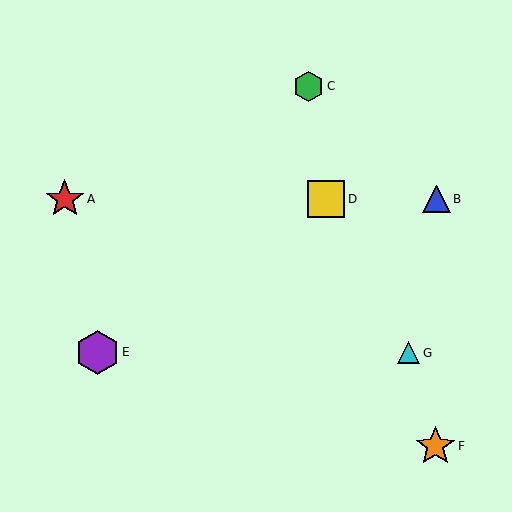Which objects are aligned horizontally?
Objects A, B, D are aligned horizontally.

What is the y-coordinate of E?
Object E is at y≈352.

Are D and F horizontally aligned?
No, D is at y≈199 and F is at y≈446.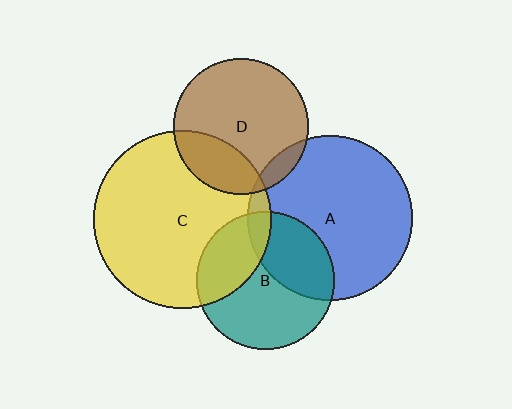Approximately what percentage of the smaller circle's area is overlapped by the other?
Approximately 10%.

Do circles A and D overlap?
Yes.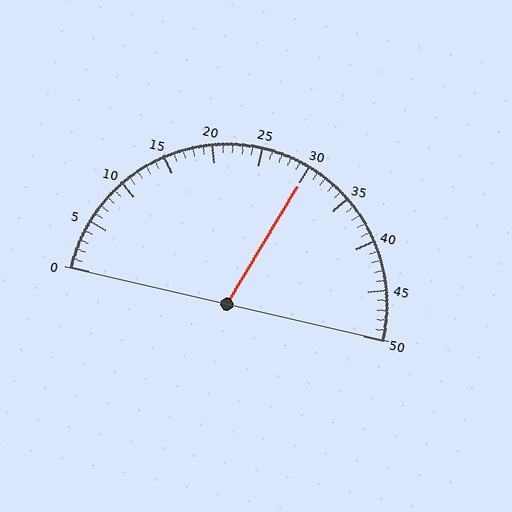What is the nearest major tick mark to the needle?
The nearest major tick mark is 30.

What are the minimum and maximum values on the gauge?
The gauge ranges from 0 to 50.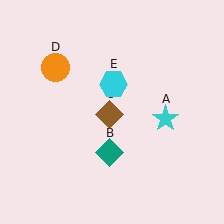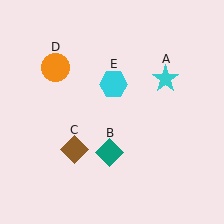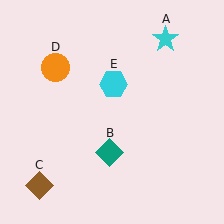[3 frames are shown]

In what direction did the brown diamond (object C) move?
The brown diamond (object C) moved down and to the left.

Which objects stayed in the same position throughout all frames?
Teal diamond (object B) and orange circle (object D) and cyan hexagon (object E) remained stationary.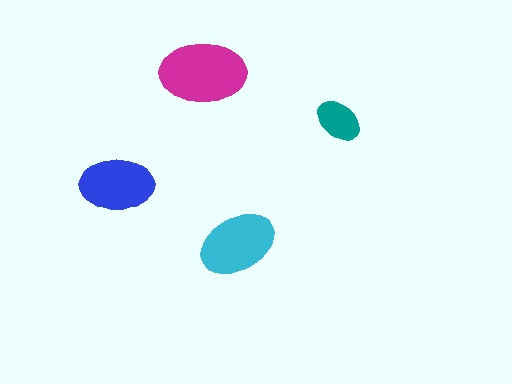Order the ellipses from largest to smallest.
the magenta one, the cyan one, the blue one, the teal one.